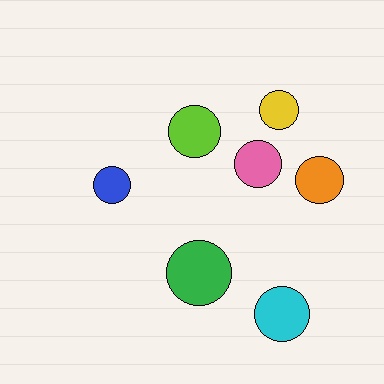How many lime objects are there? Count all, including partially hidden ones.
There is 1 lime object.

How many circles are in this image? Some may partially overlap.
There are 7 circles.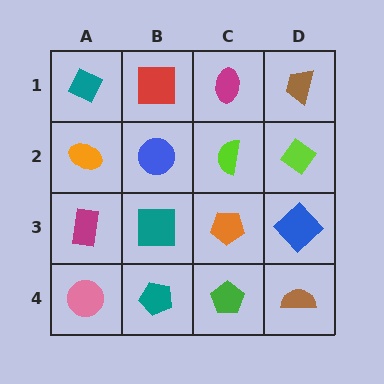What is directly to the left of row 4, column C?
A teal pentagon.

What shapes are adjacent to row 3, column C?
A lime semicircle (row 2, column C), a green pentagon (row 4, column C), a teal square (row 3, column B), a blue diamond (row 3, column D).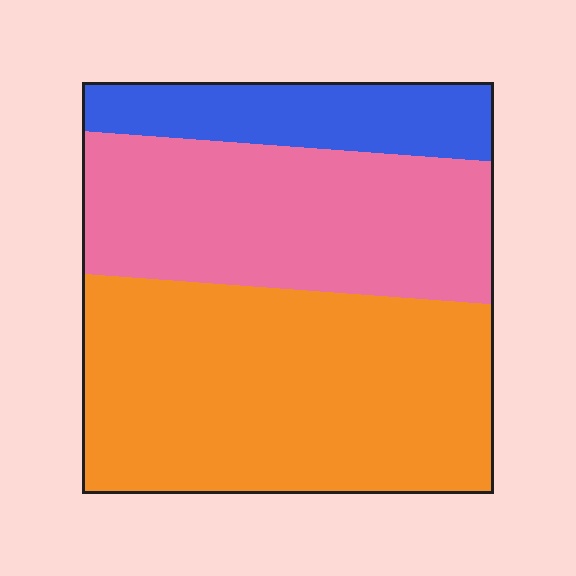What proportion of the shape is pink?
Pink covers 35% of the shape.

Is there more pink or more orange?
Orange.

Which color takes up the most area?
Orange, at roughly 50%.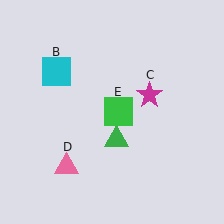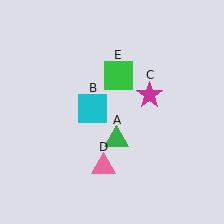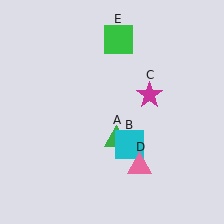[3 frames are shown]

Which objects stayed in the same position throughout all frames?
Green triangle (object A) and magenta star (object C) remained stationary.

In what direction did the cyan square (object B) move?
The cyan square (object B) moved down and to the right.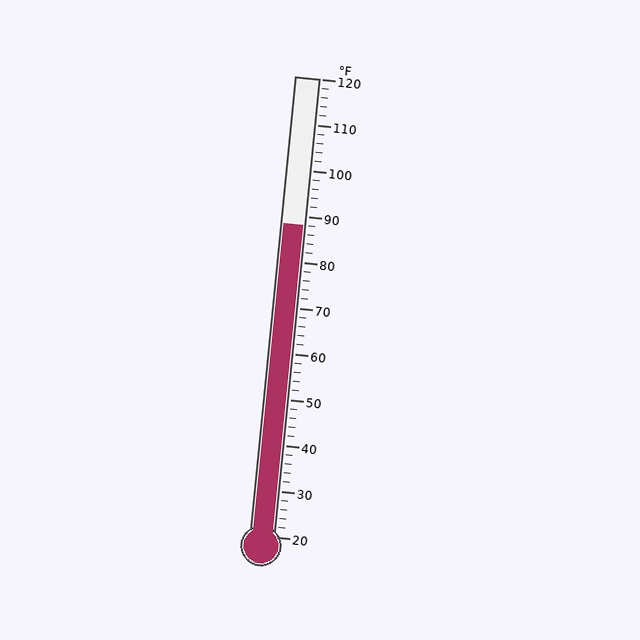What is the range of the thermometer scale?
The thermometer scale ranges from 20°F to 120°F.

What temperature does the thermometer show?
The thermometer shows approximately 88°F.